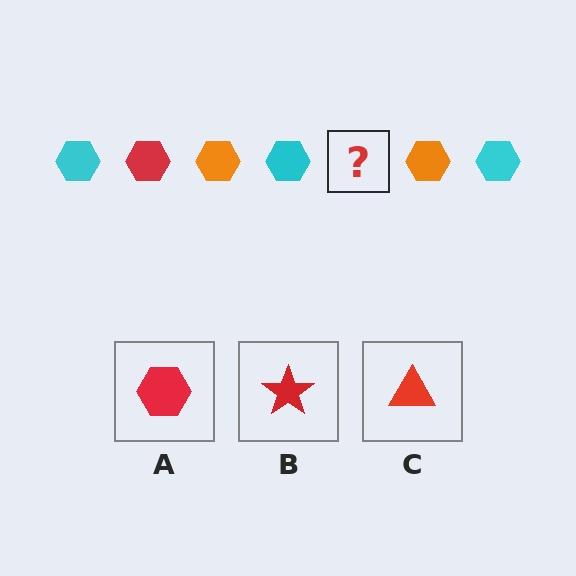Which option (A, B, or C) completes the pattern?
A.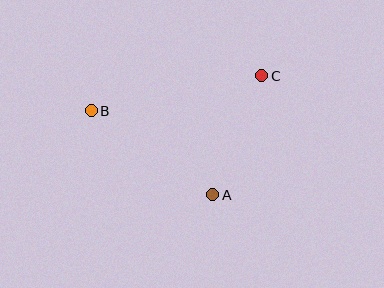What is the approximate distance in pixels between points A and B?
The distance between A and B is approximately 148 pixels.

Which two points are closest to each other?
Points A and C are closest to each other.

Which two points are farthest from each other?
Points B and C are farthest from each other.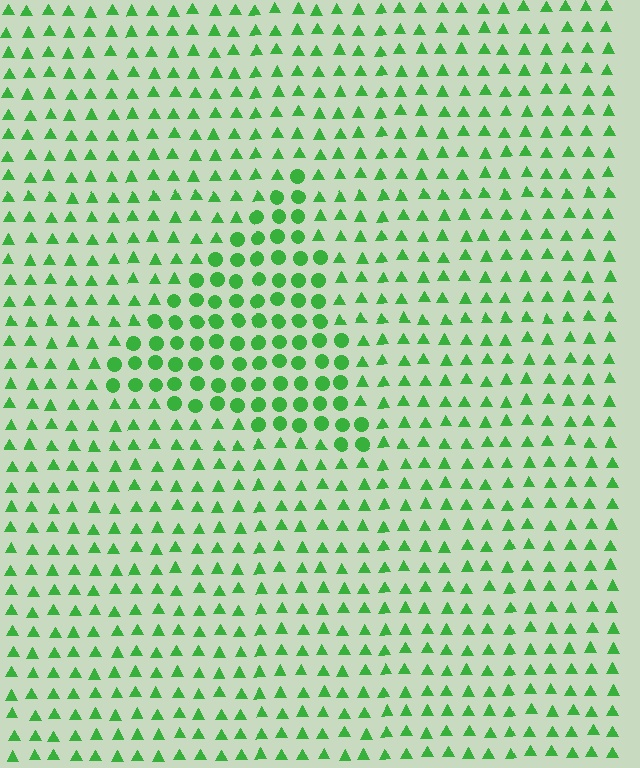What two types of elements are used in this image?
The image uses circles inside the triangle region and triangles outside it.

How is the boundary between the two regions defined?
The boundary is defined by a change in element shape: circles inside vs. triangles outside. All elements share the same color and spacing.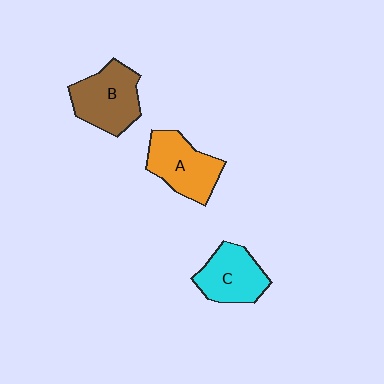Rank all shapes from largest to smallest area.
From largest to smallest: B (brown), A (orange), C (cyan).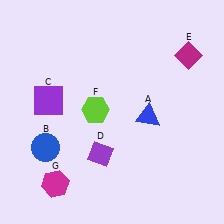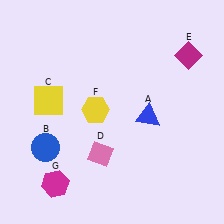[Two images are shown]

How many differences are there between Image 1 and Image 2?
There are 3 differences between the two images.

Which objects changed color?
C changed from purple to yellow. D changed from purple to pink. F changed from lime to yellow.